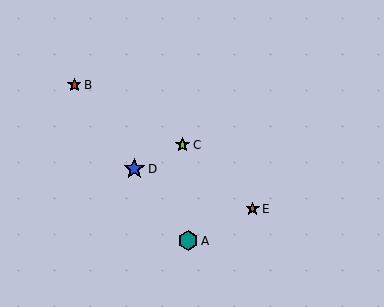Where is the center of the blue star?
The center of the blue star is at (134, 169).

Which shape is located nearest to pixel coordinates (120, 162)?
The blue star (labeled D) at (134, 169) is nearest to that location.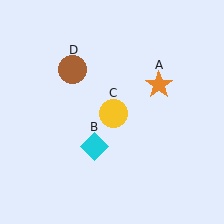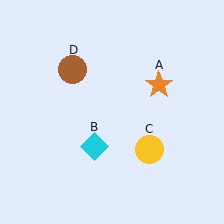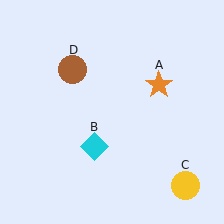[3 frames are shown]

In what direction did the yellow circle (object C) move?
The yellow circle (object C) moved down and to the right.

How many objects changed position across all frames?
1 object changed position: yellow circle (object C).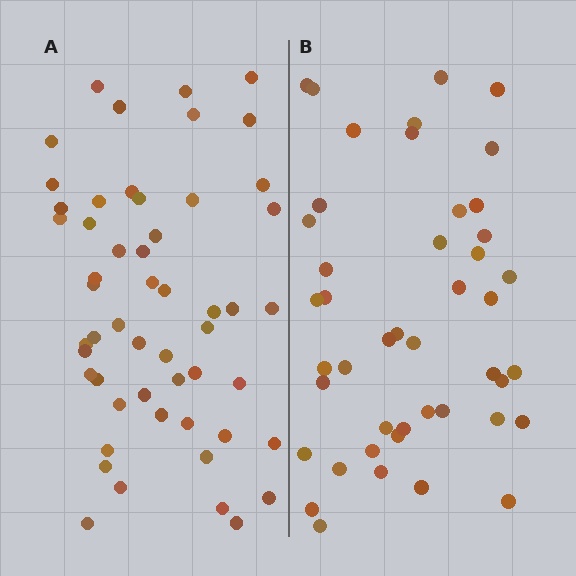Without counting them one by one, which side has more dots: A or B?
Region A (the left region) has more dots.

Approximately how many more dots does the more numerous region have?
Region A has roughly 8 or so more dots than region B.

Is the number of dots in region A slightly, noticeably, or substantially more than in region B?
Region A has only slightly more — the two regions are fairly close. The ratio is roughly 1.2 to 1.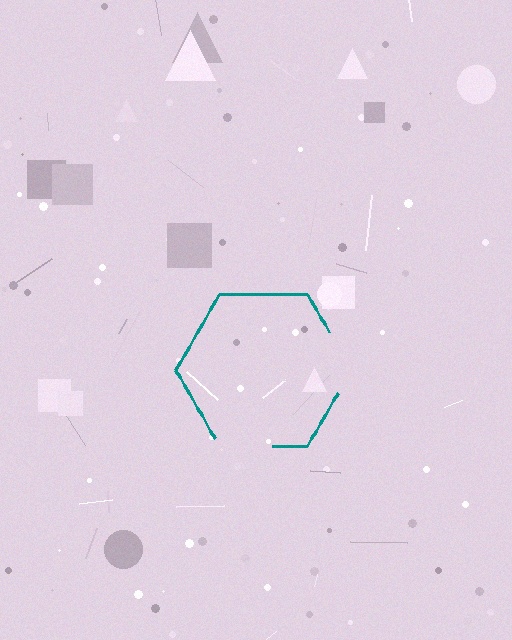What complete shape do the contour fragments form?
The contour fragments form a hexagon.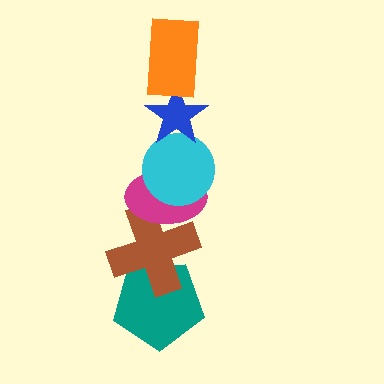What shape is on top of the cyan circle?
The blue star is on top of the cyan circle.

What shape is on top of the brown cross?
The magenta ellipse is on top of the brown cross.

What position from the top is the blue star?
The blue star is 2nd from the top.